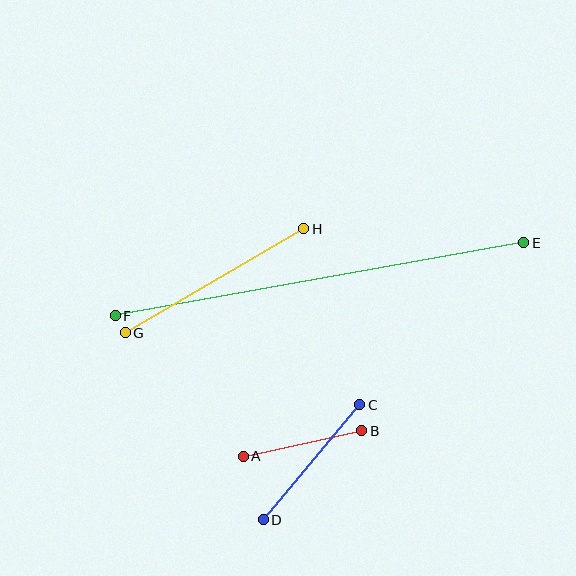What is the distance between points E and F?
The distance is approximately 415 pixels.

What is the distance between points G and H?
The distance is approximately 206 pixels.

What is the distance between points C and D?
The distance is approximately 150 pixels.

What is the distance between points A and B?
The distance is approximately 121 pixels.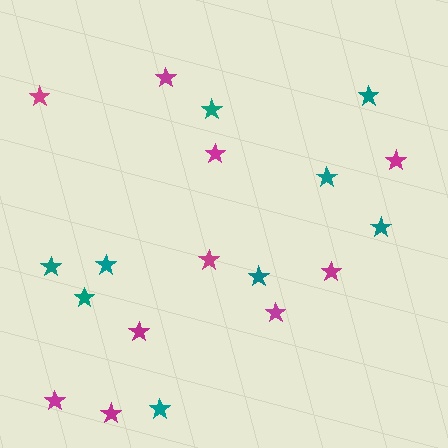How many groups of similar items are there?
There are 2 groups: one group of teal stars (9) and one group of magenta stars (10).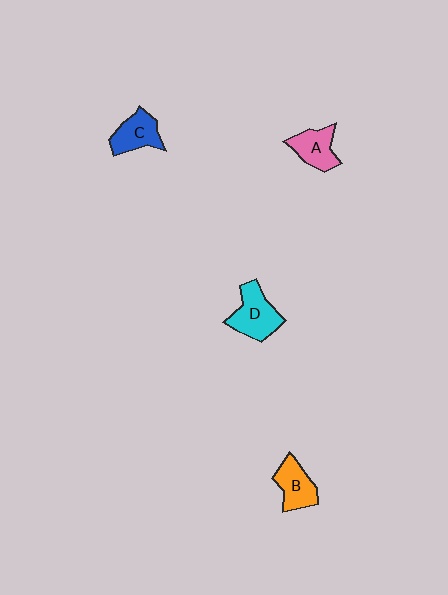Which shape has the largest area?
Shape D (cyan).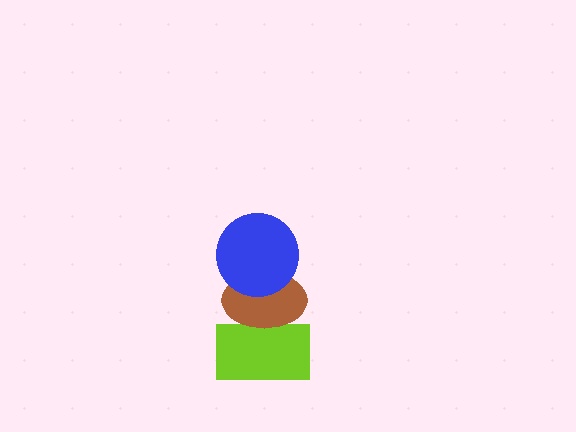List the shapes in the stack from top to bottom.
From top to bottom: the blue circle, the brown ellipse, the lime rectangle.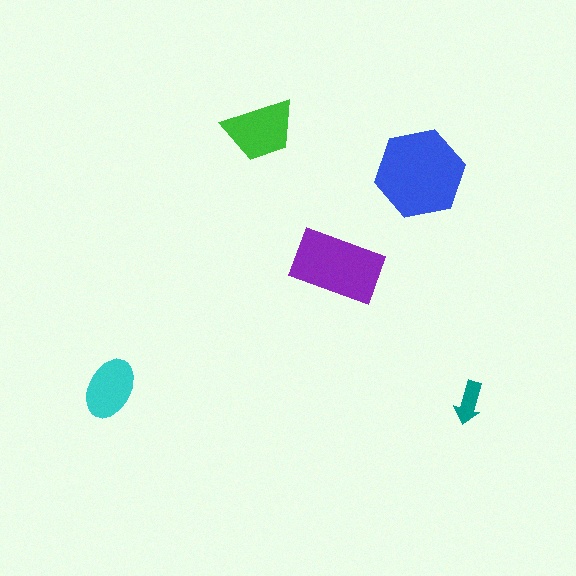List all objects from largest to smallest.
The blue hexagon, the purple rectangle, the green trapezoid, the cyan ellipse, the teal arrow.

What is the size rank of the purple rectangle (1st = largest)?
2nd.